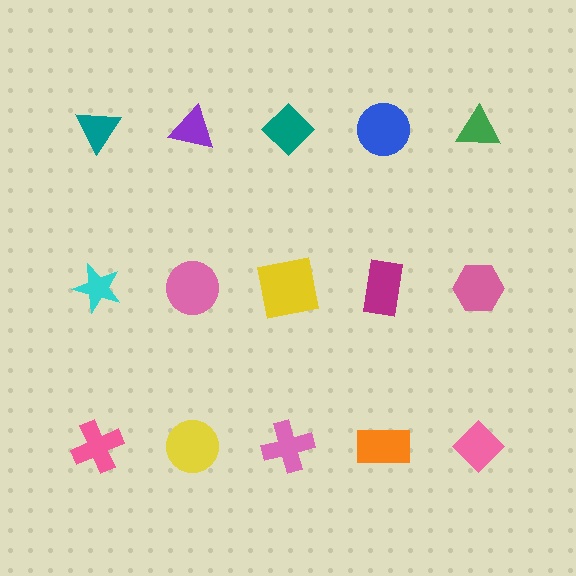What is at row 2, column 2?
A pink circle.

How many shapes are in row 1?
5 shapes.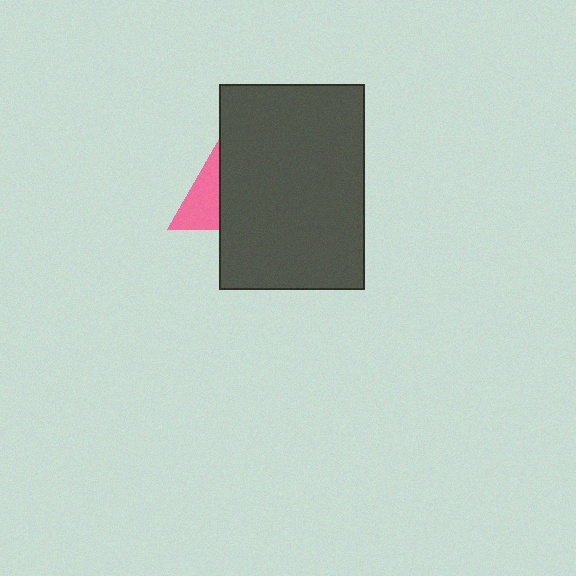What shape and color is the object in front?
The object in front is a dark gray rectangle.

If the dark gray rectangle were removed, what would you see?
You would see the complete pink triangle.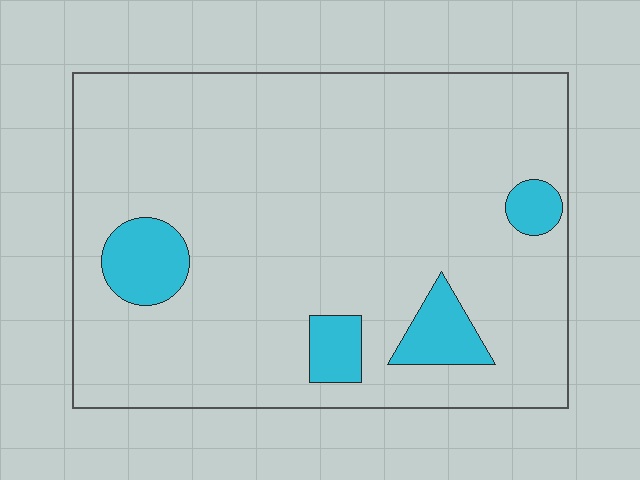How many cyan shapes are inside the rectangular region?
4.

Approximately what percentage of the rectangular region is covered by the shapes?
Approximately 10%.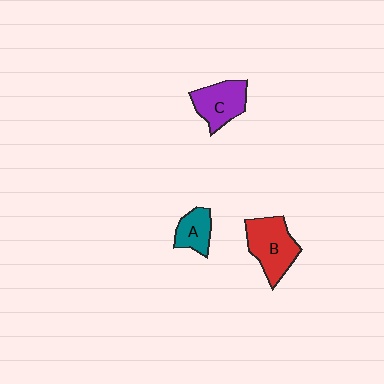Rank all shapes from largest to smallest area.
From largest to smallest: B (red), C (purple), A (teal).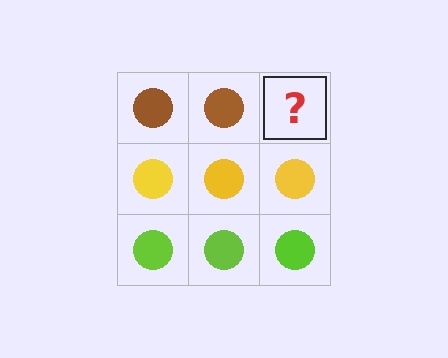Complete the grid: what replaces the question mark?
The question mark should be replaced with a brown circle.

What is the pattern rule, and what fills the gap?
The rule is that each row has a consistent color. The gap should be filled with a brown circle.